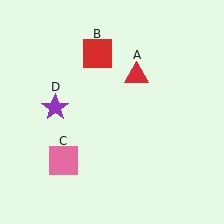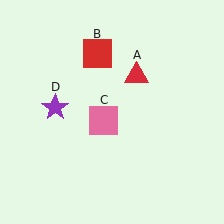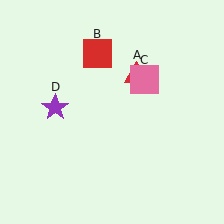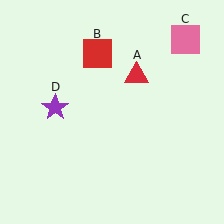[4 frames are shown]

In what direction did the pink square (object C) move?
The pink square (object C) moved up and to the right.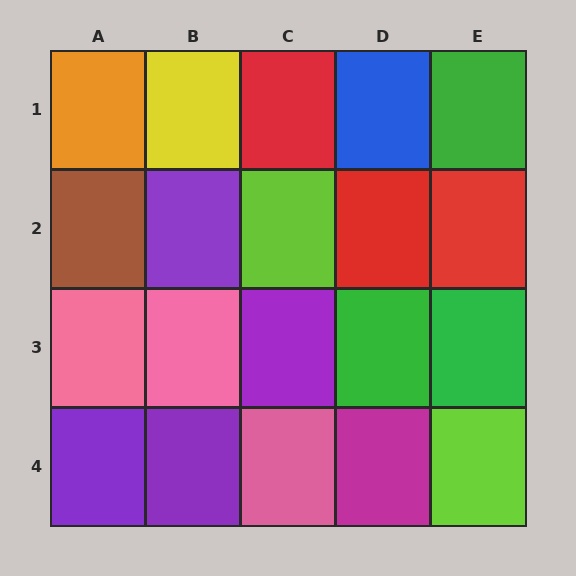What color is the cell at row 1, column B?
Yellow.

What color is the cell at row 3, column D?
Green.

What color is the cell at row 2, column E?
Red.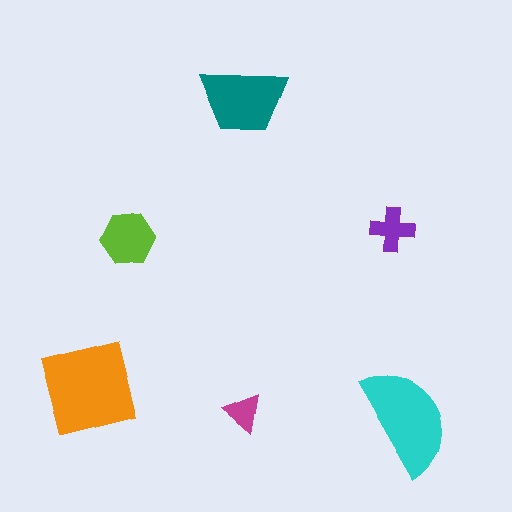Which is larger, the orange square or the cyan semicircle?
The orange square.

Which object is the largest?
The orange square.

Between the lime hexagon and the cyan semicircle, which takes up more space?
The cyan semicircle.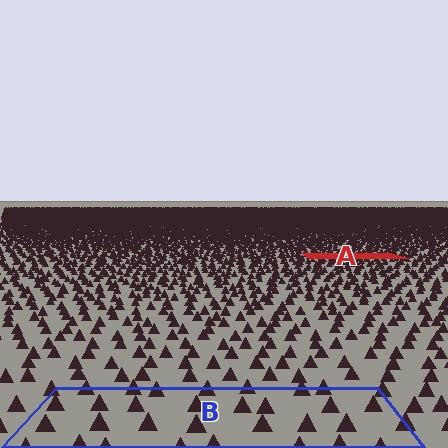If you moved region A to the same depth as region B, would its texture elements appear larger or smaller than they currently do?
They would appear larger. At a closer depth, the same texture elements are projected at a bigger on-screen size.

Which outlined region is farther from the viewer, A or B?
Region A is farther from the viewer — the texture elements inside it appear smaller and more densely packed.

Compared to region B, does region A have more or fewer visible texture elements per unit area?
Region A has more texture elements per unit area — they are packed more densely because it is farther away.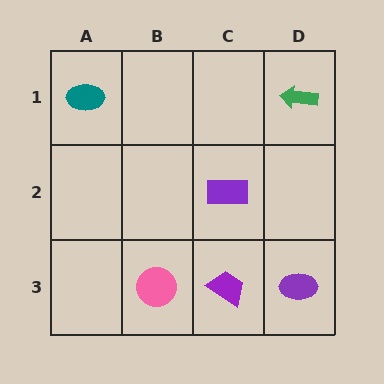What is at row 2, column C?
A purple rectangle.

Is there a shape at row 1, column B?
No, that cell is empty.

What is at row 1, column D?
A green arrow.